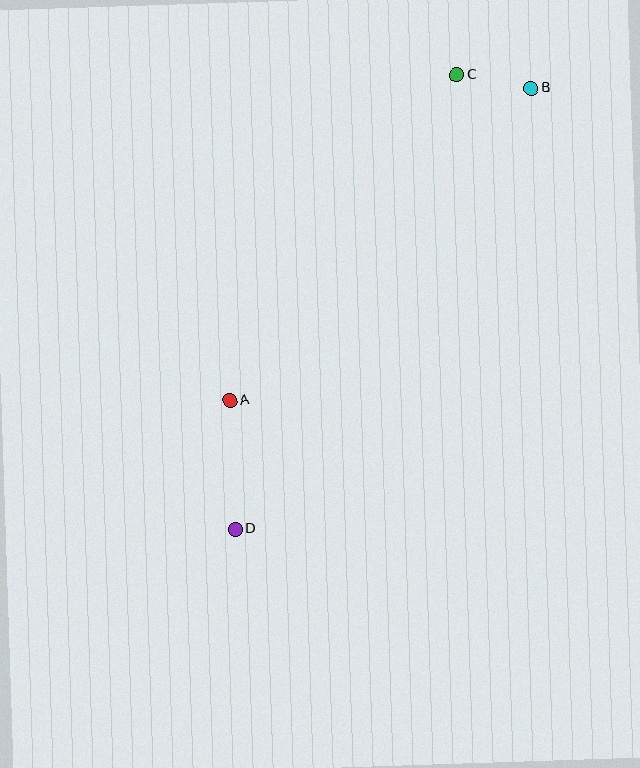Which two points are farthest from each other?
Points B and D are farthest from each other.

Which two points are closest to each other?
Points B and C are closest to each other.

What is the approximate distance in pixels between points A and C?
The distance between A and C is approximately 397 pixels.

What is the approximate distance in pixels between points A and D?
The distance between A and D is approximately 129 pixels.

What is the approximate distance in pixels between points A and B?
The distance between A and B is approximately 434 pixels.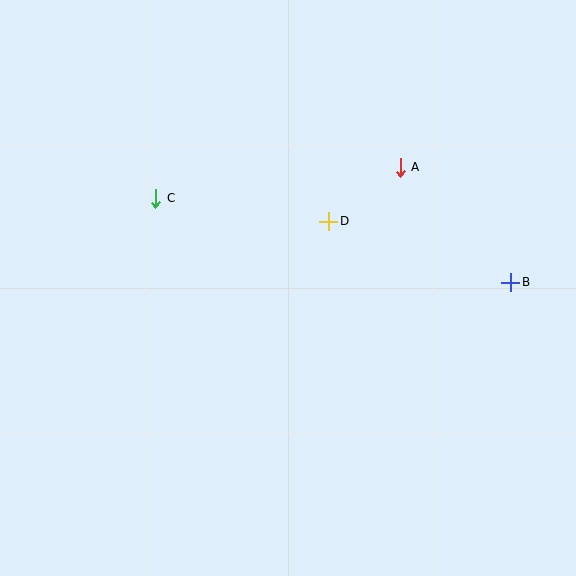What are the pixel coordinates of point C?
Point C is at (156, 198).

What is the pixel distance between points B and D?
The distance between B and D is 192 pixels.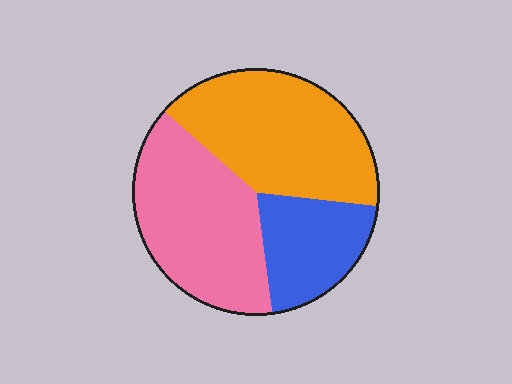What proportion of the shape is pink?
Pink covers around 40% of the shape.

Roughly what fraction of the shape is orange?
Orange takes up about two fifths (2/5) of the shape.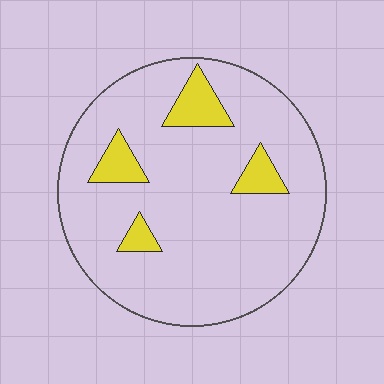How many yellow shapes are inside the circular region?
4.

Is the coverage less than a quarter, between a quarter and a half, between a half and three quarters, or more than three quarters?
Less than a quarter.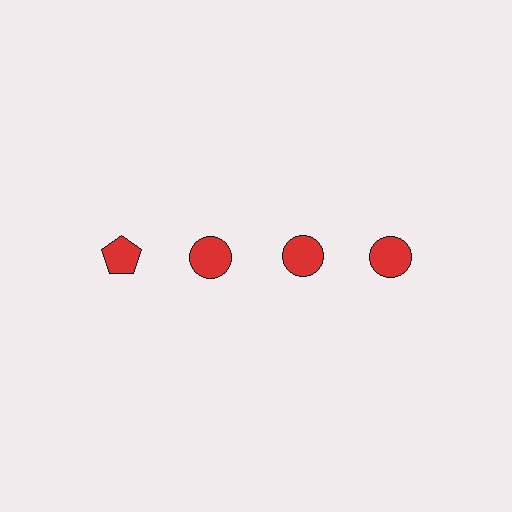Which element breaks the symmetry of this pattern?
The red pentagon in the top row, leftmost column breaks the symmetry. All other shapes are red circles.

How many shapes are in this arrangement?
There are 4 shapes arranged in a grid pattern.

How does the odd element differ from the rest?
It has a different shape: pentagon instead of circle.